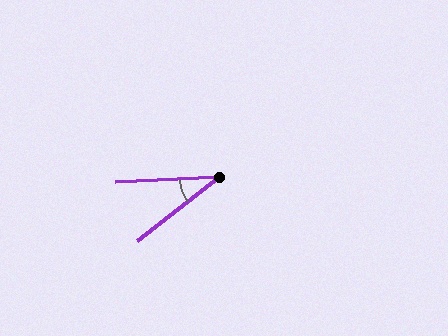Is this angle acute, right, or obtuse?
It is acute.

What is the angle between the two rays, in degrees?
Approximately 36 degrees.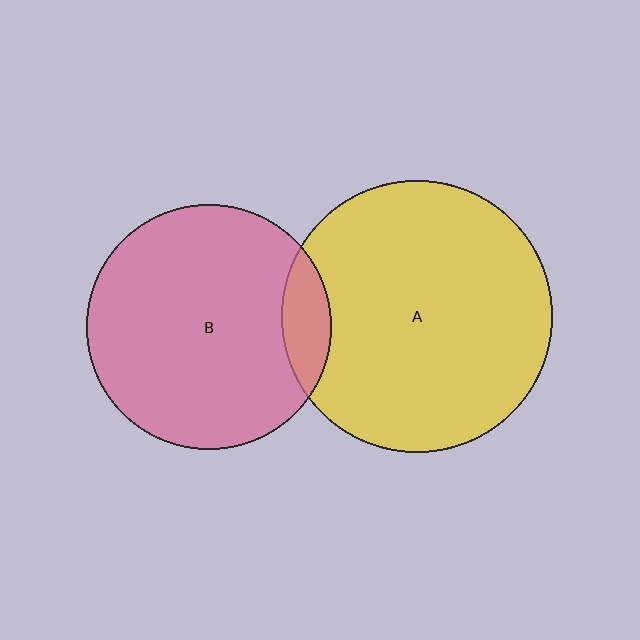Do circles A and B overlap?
Yes.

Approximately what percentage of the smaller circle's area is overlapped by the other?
Approximately 10%.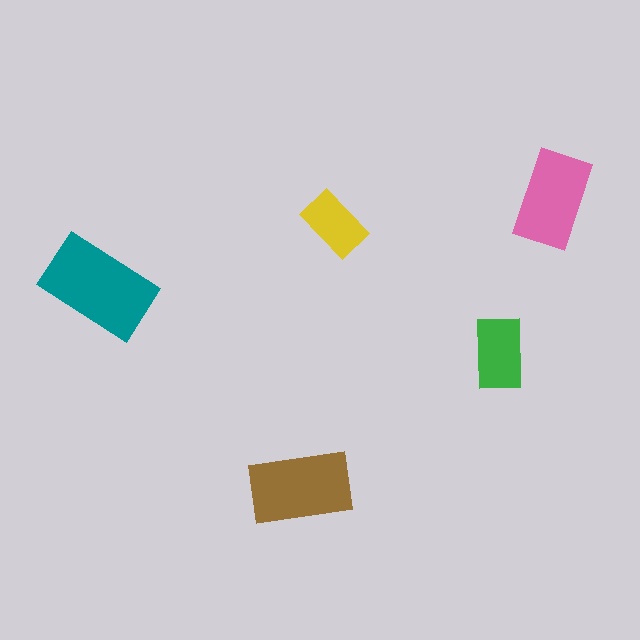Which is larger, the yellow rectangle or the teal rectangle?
The teal one.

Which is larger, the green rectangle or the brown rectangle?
The brown one.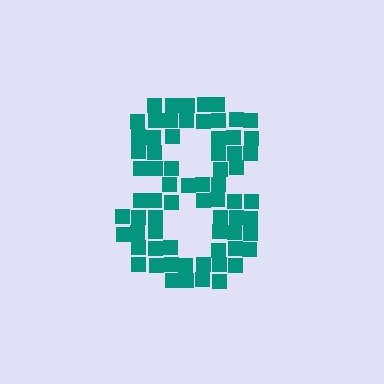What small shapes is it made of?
It is made of small squares.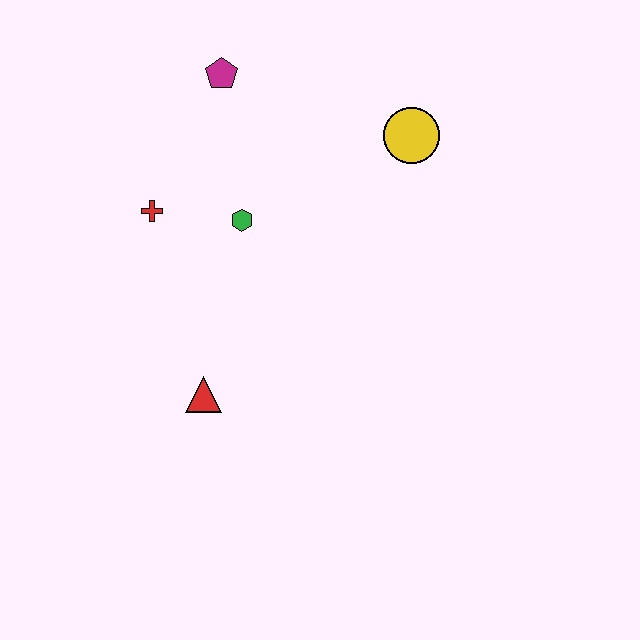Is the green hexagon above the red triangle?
Yes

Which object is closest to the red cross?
The green hexagon is closest to the red cross.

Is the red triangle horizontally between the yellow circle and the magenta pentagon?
No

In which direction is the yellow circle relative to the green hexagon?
The yellow circle is to the right of the green hexagon.